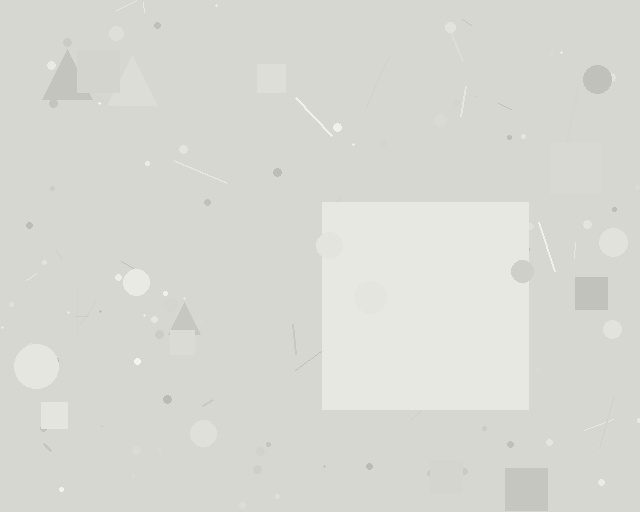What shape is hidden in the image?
A square is hidden in the image.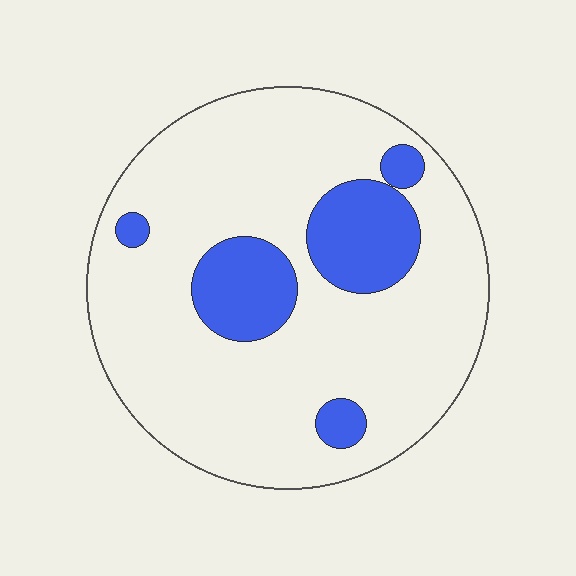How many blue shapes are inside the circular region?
5.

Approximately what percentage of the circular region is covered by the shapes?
Approximately 20%.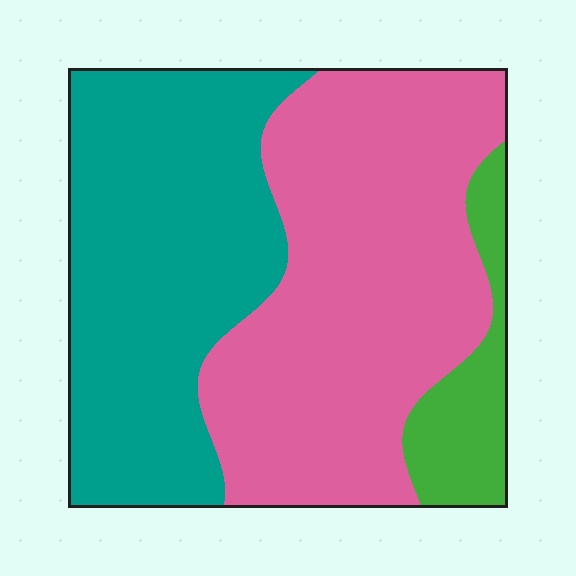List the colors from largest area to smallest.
From largest to smallest: pink, teal, green.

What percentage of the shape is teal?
Teal takes up between a third and a half of the shape.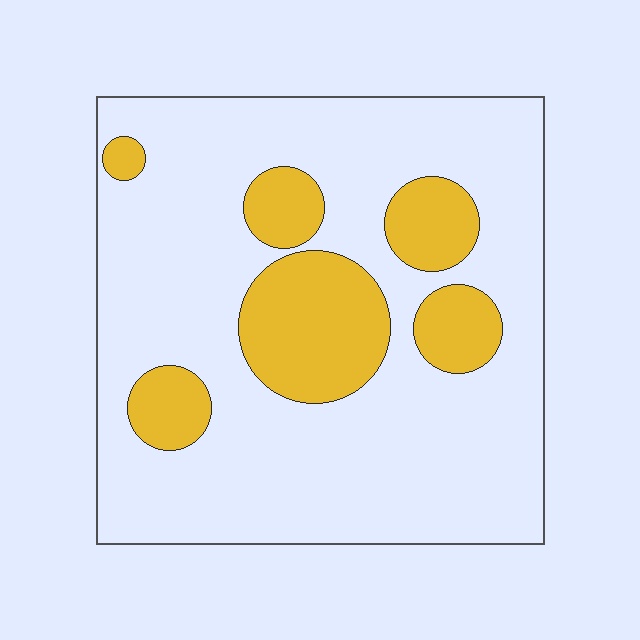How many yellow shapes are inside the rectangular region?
6.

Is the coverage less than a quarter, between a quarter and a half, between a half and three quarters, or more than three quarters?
Less than a quarter.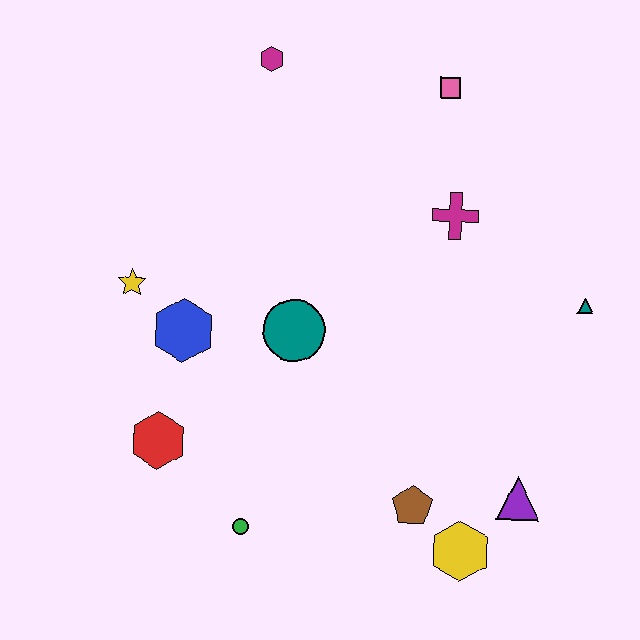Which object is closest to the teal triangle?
The magenta cross is closest to the teal triangle.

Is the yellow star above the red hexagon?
Yes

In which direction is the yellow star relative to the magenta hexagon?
The yellow star is below the magenta hexagon.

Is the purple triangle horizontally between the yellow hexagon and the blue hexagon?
No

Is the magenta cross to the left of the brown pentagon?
No